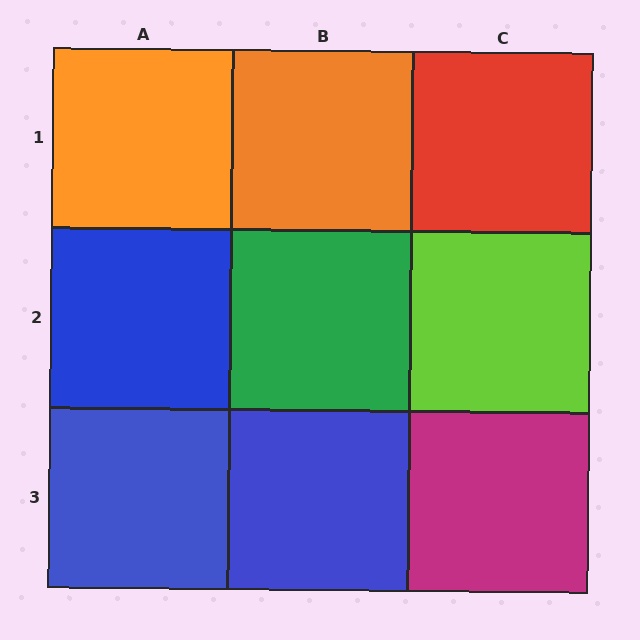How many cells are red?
1 cell is red.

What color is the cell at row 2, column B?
Green.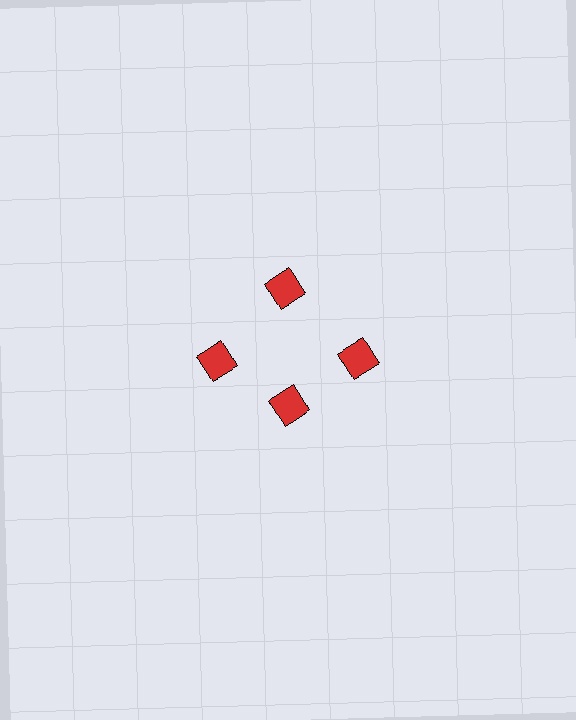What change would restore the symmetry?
The symmetry would be restored by moving it outward, back onto the ring so that all 4 diamonds sit at equal angles and equal distance from the center.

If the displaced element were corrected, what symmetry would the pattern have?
It would have 4-fold rotational symmetry — the pattern would map onto itself every 90 degrees.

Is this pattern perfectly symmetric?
No. The 4 red diamonds are arranged in a ring, but one element near the 6 o'clock position is pulled inward toward the center, breaking the 4-fold rotational symmetry.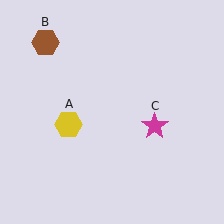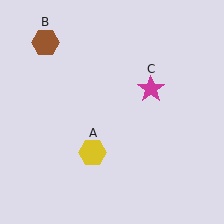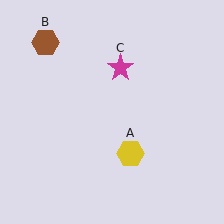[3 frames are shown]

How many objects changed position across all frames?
2 objects changed position: yellow hexagon (object A), magenta star (object C).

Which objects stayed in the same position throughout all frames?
Brown hexagon (object B) remained stationary.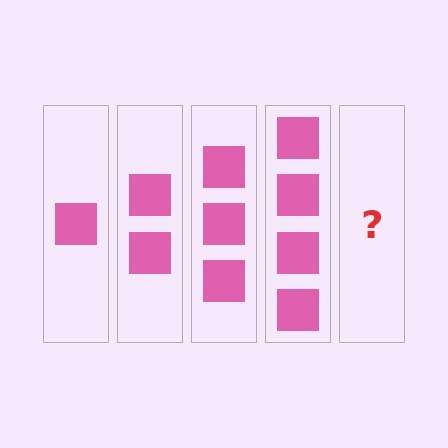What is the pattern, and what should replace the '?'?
The pattern is that each step adds one more square. The '?' should be 5 squares.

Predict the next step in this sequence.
The next step is 5 squares.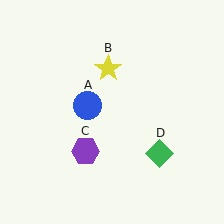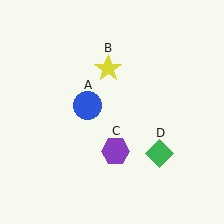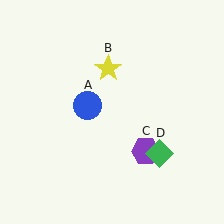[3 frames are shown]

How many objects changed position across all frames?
1 object changed position: purple hexagon (object C).